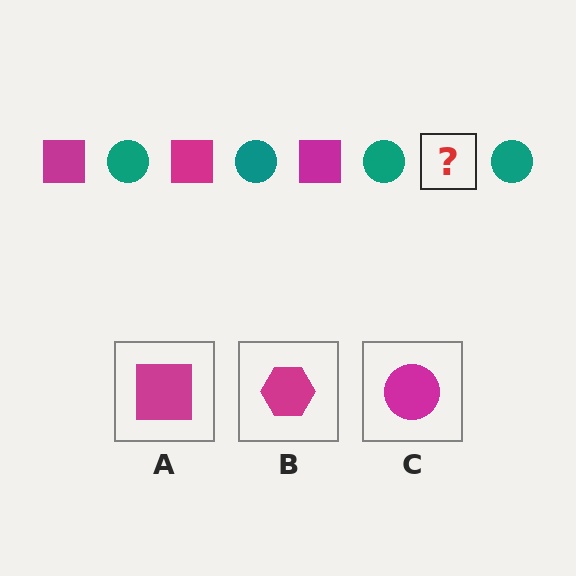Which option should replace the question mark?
Option A.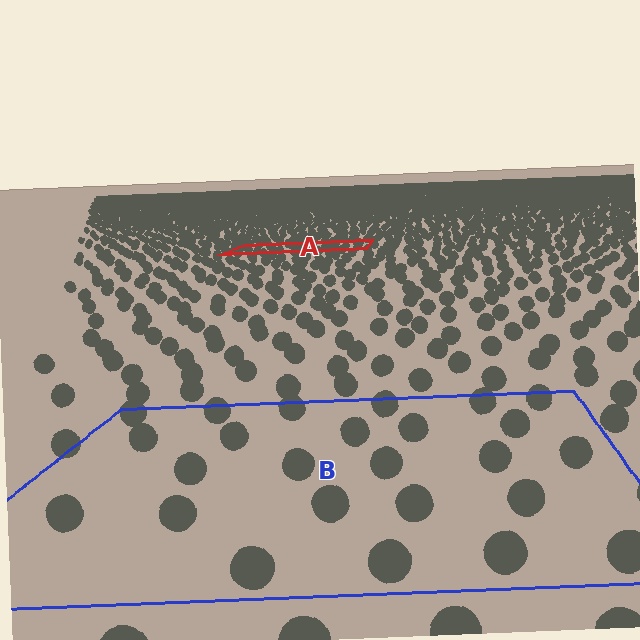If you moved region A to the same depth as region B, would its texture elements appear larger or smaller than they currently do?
They would appear larger. At a closer depth, the same texture elements are projected at a bigger on-screen size.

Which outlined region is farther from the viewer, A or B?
Region A is farther from the viewer — the texture elements inside it appear smaller and more densely packed.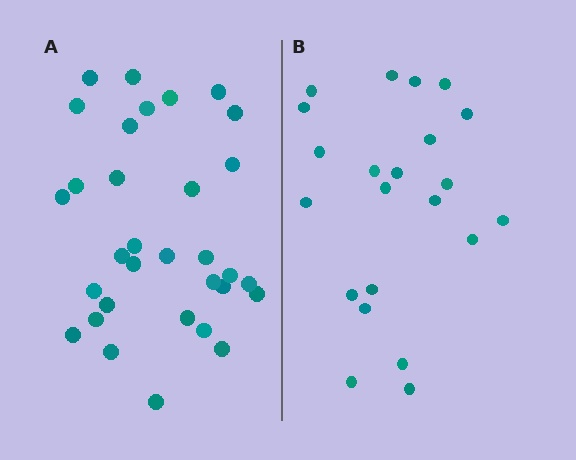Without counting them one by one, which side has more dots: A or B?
Region A (the left region) has more dots.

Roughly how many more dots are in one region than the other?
Region A has roughly 10 or so more dots than region B.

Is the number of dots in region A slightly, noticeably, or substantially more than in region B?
Region A has substantially more. The ratio is roughly 1.5 to 1.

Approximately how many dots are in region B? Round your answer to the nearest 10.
About 20 dots. (The exact count is 22, which rounds to 20.)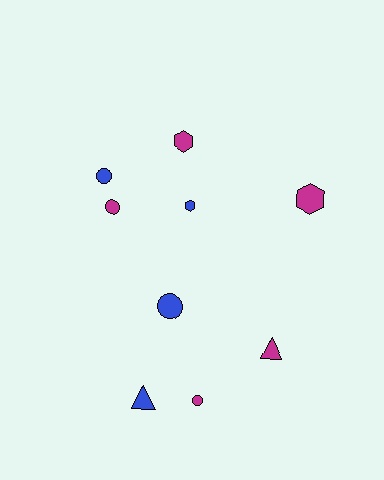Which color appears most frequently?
Magenta, with 5 objects.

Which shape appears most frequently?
Circle, with 4 objects.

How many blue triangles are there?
There is 1 blue triangle.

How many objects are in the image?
There are 9 objects.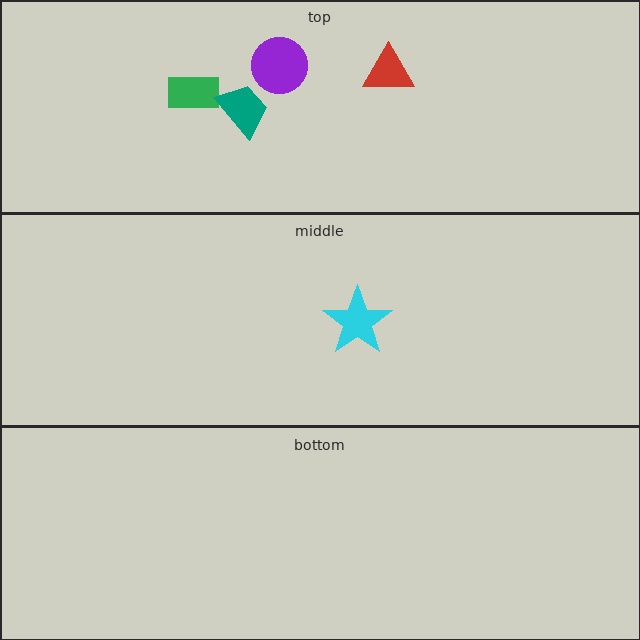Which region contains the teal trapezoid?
The top region.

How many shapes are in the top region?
4.